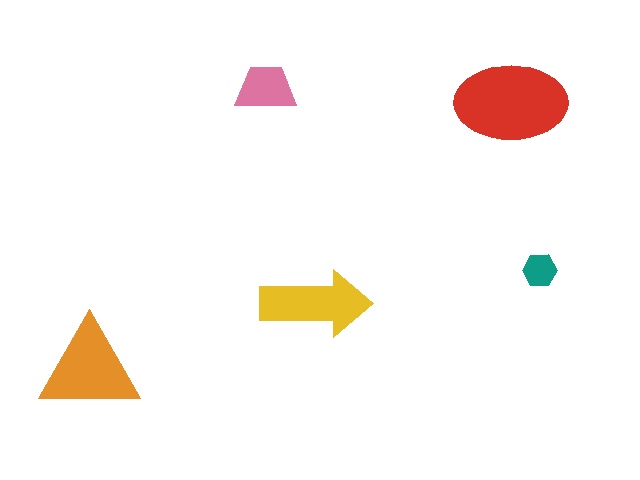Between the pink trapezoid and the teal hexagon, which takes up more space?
The pink trapezoid.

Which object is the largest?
The red ellipse.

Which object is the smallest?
The teal hexagon.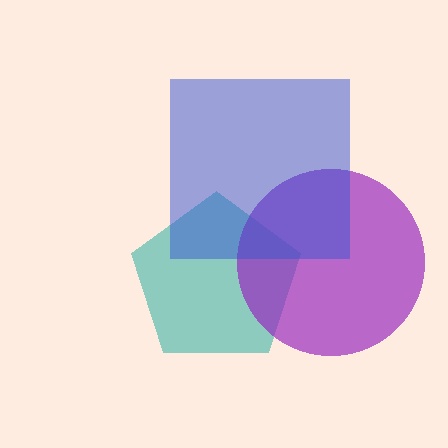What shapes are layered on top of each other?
The layered shapes are: a teal pentagon, a purple circle, a blue square.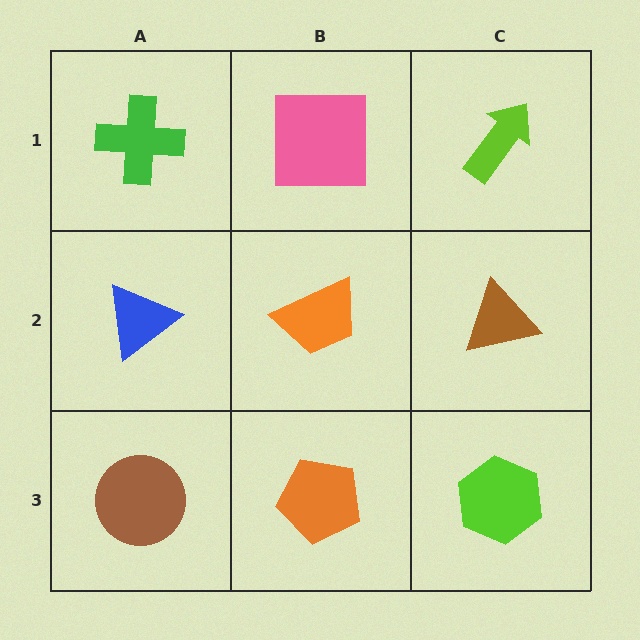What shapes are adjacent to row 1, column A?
A blue triangle (row 2, column A), a pink square (row 1, column B).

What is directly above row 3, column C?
A brown triangle.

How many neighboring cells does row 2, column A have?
3.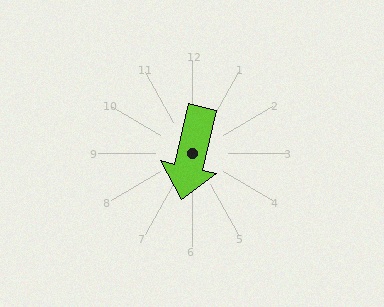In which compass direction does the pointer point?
South.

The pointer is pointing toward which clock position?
Roughly 6 o'clock.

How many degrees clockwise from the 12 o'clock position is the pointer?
Approximately 193 degrees.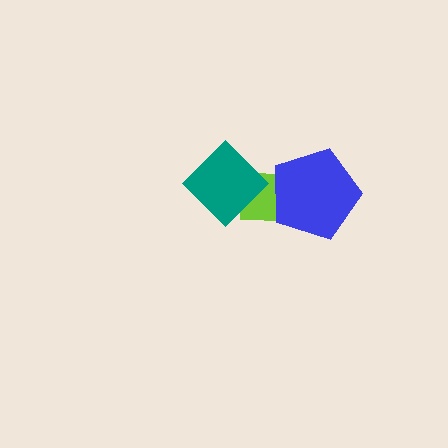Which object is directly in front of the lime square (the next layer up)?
The teal diamond is directly in front of the lime square.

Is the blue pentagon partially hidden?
No, no other shape covers it.